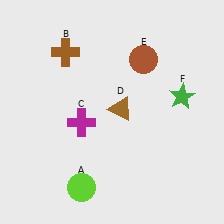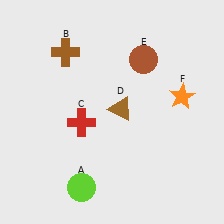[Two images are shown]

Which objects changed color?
C changed from magenta to red. F changed from green to orange.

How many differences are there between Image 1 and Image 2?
There are 2 differences between the two images.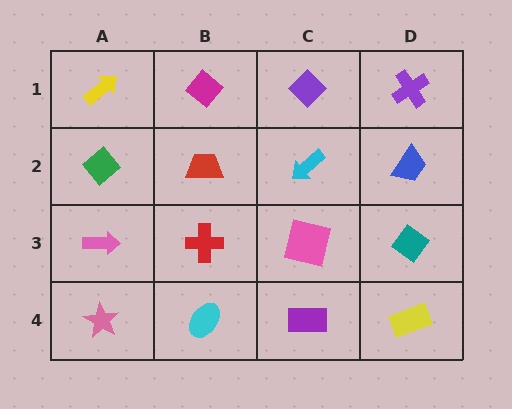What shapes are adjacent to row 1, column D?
A blue trapezoid (row 2, column D), a purple diamond (row 1, column C).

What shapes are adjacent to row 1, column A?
A green diamond (row 2, column A), a magenta diamond (row 1, column B).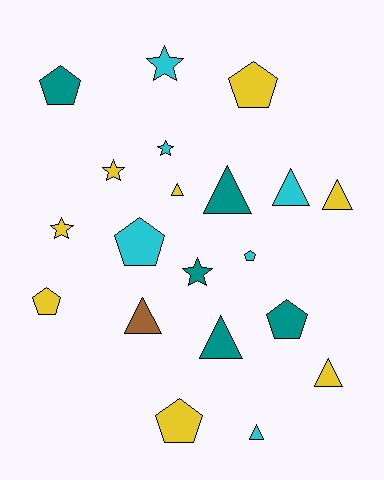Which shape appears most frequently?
Triangle, with 8 objects.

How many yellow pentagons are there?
There are 3 yellow pentagons.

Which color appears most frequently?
Yellow, with 8 objects.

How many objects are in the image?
There are 20 objects.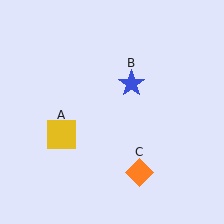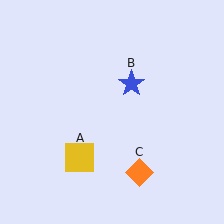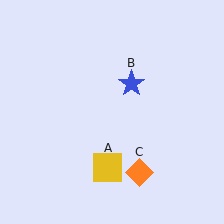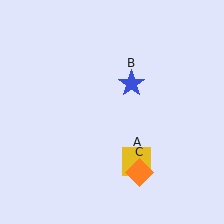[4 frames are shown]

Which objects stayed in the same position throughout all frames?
Blue star (object B) and orange diamond (object C) remained stationary.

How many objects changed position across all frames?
1 object changed position: yellow square (object A).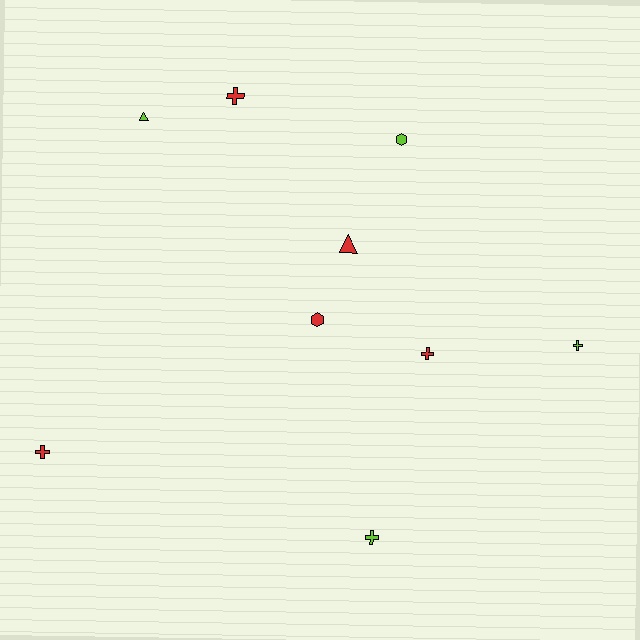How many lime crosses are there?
There are 2 lime crosses.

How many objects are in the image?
There are 9 objects.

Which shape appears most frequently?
Cross, with 5 objects.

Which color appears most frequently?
Red, with 5 objects.